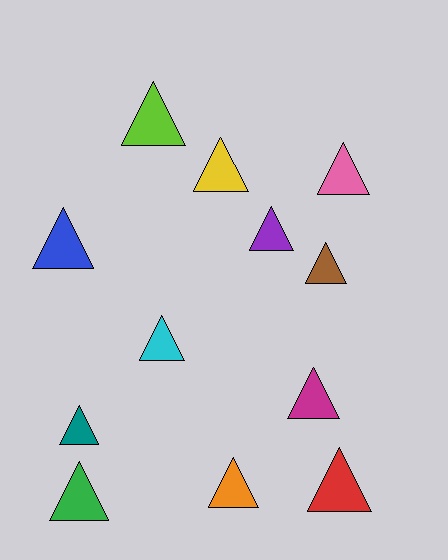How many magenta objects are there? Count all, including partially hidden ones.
There is 1 magenta object.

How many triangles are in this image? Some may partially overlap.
There are 12 triangles.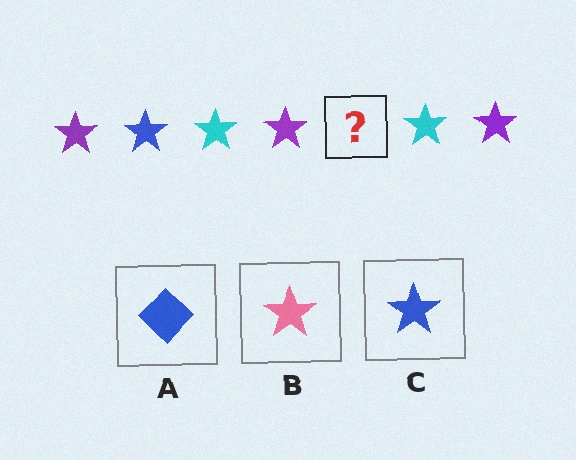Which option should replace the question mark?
Option C.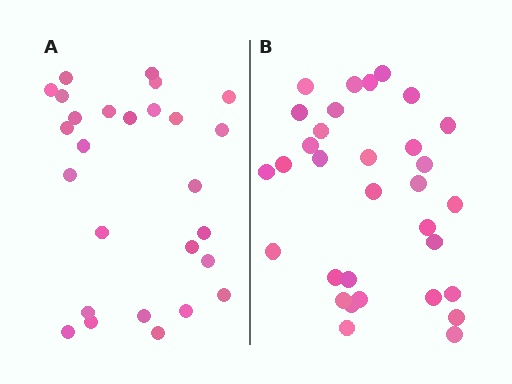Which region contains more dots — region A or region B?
Region B (the right region) has more dots.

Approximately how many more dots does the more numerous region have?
Region B has about 5 more dots than region A.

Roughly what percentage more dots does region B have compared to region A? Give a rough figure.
About 20% more.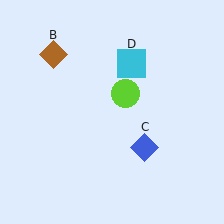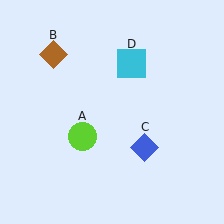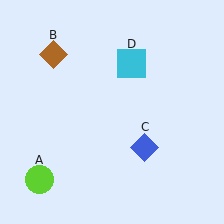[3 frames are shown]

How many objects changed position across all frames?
1 object changed position: lime circle (object A).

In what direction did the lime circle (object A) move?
The lime circle (object A) moved down and to the left.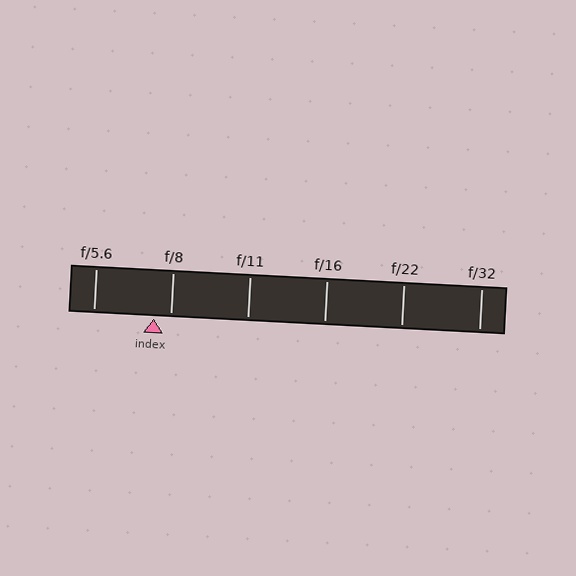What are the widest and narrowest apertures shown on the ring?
The widest aperture shown is f/5.6 and the narrowest is f/32.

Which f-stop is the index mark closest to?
The index mark is closest to f/8.